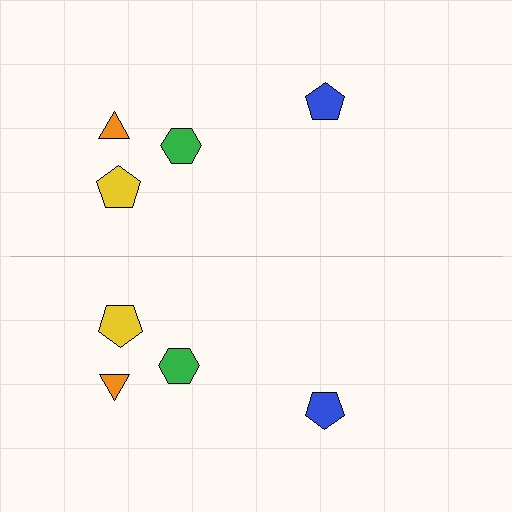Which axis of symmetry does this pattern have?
The pattern has a horizontal axis of symmetry running through the center of the image.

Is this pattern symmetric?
Yes, this pattern has bilateral (reflection) symmetry.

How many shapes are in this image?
There are 8 shapes in this image.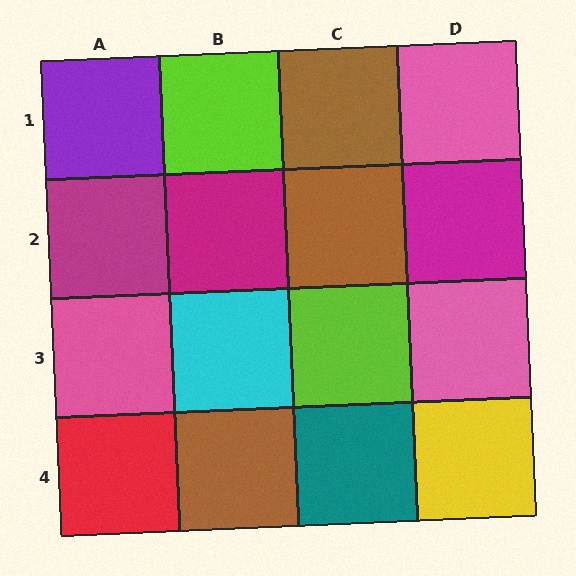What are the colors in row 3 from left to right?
Pink, cyan, lime, pink.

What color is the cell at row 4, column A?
Red.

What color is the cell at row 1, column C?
Brown.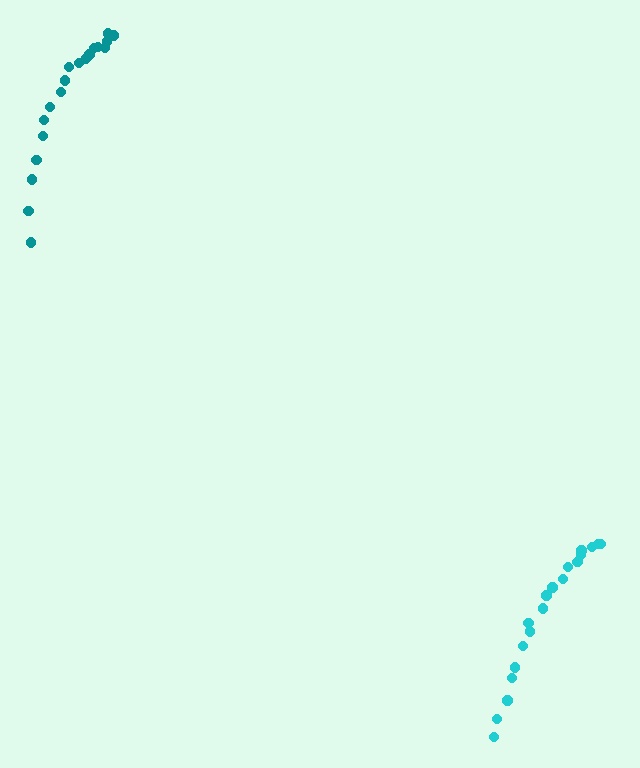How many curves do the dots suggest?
There are 2 distinct paths.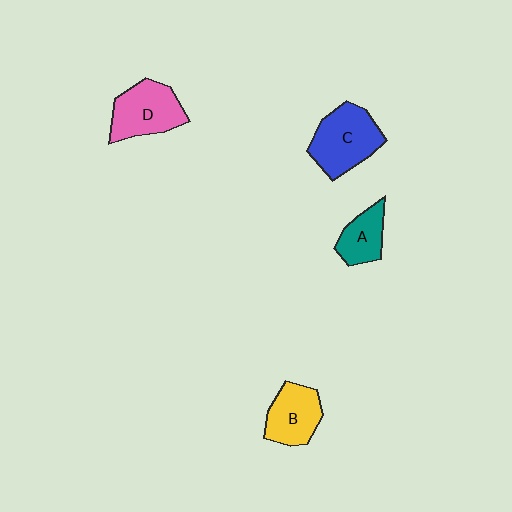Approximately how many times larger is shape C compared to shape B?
Approximately 1.3 times.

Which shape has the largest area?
Shape C (blue).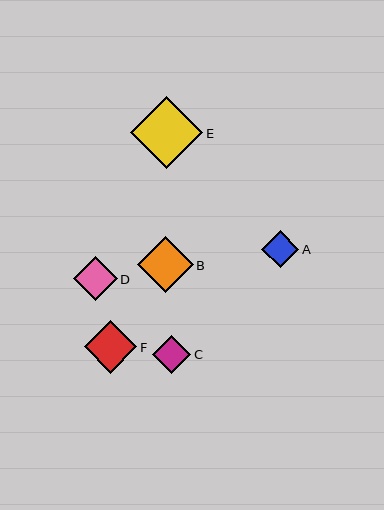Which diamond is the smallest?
Diamond A is the smallest with a size of approximately 37 pixels.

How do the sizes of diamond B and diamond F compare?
Diamond B and diamond F are approximately the same size.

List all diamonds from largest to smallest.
From largest to smallest: E, B, F, D, C, A.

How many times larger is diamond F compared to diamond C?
Diamond F is approximately 1.4 times the size of diamond C.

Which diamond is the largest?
Diamond E is the largest with a size of approximately 72 pixels.